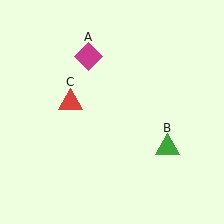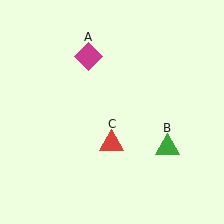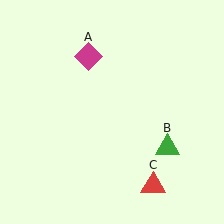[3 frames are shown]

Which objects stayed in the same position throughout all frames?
Magenta diamond (object A) and green triangle (object B) remained stationary.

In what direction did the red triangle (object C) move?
The red triangle (object C) moved down and to the right.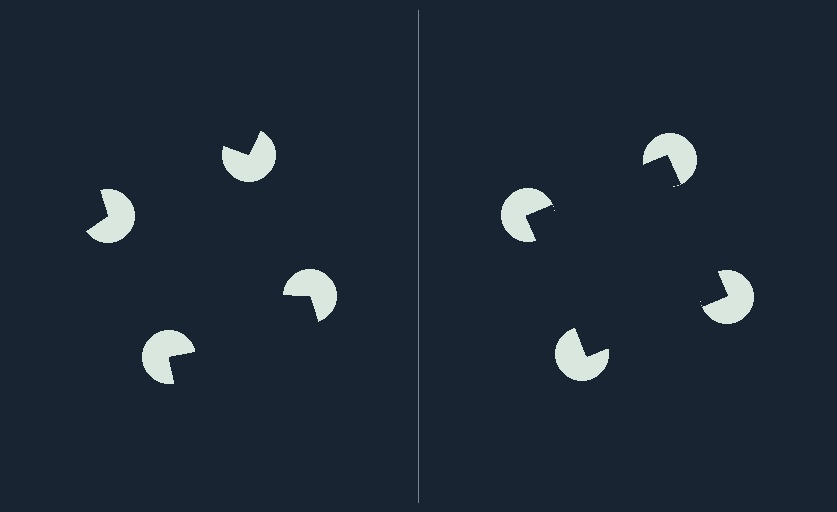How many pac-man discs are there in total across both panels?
8 — 4 on each side.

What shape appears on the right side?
An illusory square.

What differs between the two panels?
The pac-man discs are positioned identically on both sides; only the wedge orientations differ. On the right they align to a square; on the left they are misaligned.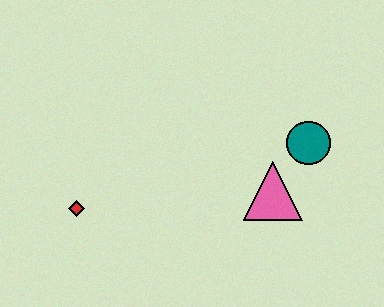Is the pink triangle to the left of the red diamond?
No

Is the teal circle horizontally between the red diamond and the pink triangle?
No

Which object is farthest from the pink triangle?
The red diamond is farthest from the pink triangle.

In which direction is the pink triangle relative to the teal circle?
The pink triangle is below the teal circle.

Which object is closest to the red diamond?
The pink triangle is closest to the red diamond.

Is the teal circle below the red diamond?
No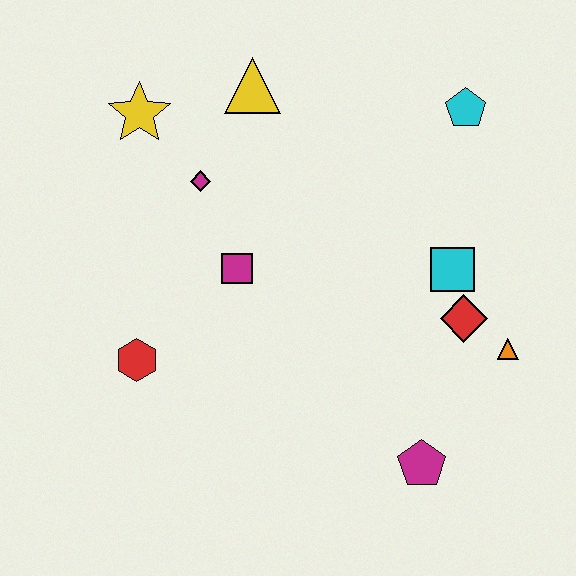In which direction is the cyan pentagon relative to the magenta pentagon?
The cyan pentagon is above the magenta pentagon.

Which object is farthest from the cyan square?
The yellow star is farthest from the cyan square.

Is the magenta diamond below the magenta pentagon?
No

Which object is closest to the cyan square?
The red diamond is closest to the cyan square.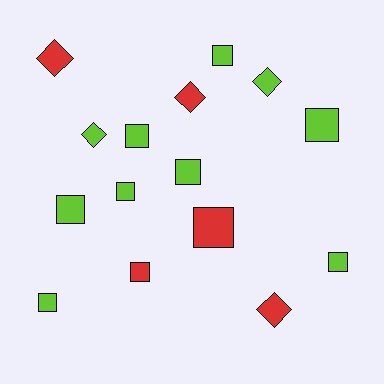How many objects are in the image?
There are 15 objects.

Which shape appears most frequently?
Square, with 10 objects.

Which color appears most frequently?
Lime, with 10 objects.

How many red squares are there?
There are 2 red squares.